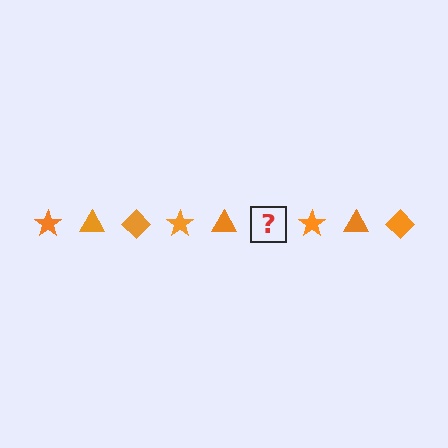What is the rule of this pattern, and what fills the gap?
The rule is that the pattern cycles through star, triangle, diamond shapes in orange. The gap should be filled with an orange diamond.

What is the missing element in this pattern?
The missing element is an orange diamond.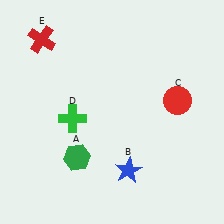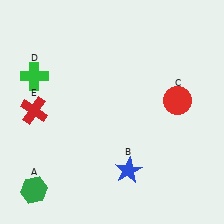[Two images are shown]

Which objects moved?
The objects that moved are: the green hexagon (A), the green cross (D), the red cross (E).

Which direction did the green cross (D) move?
The green cross (D) moved up.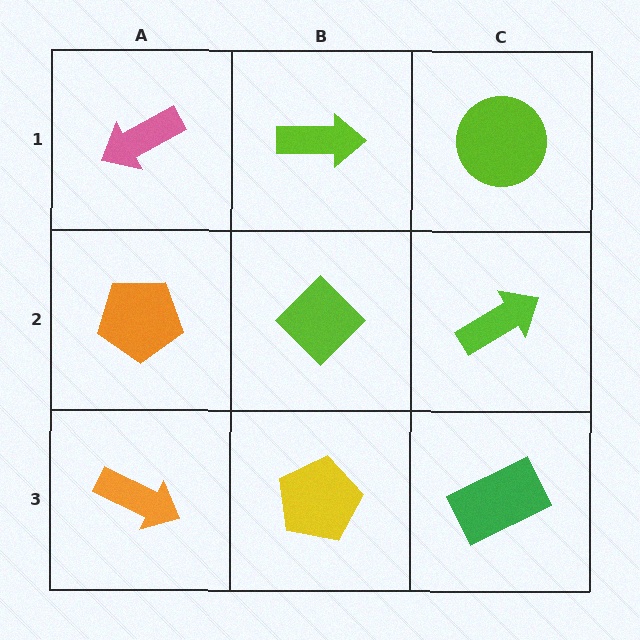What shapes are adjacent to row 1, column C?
A lime arrow (row 2, column C), a lime arrow (row 1, column B).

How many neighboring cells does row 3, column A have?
2.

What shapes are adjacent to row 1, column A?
An orange pentagon (row 2, column A), a lime arrow (row 1, column B).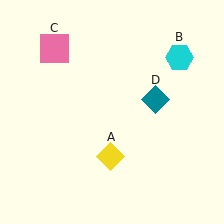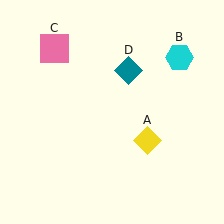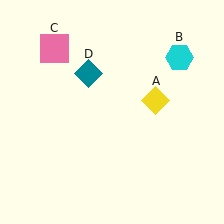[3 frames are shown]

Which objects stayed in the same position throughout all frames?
Cyan hexagon (object B) and pink square (object C) remained stationary.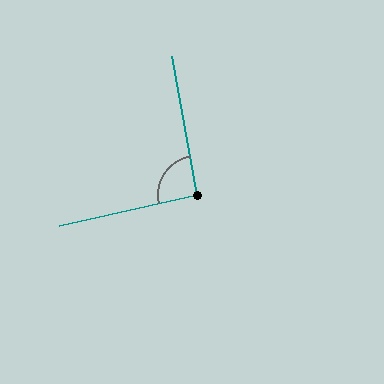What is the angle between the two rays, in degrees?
Approximately 93 degrees.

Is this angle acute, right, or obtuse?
It is approximately a right angle.